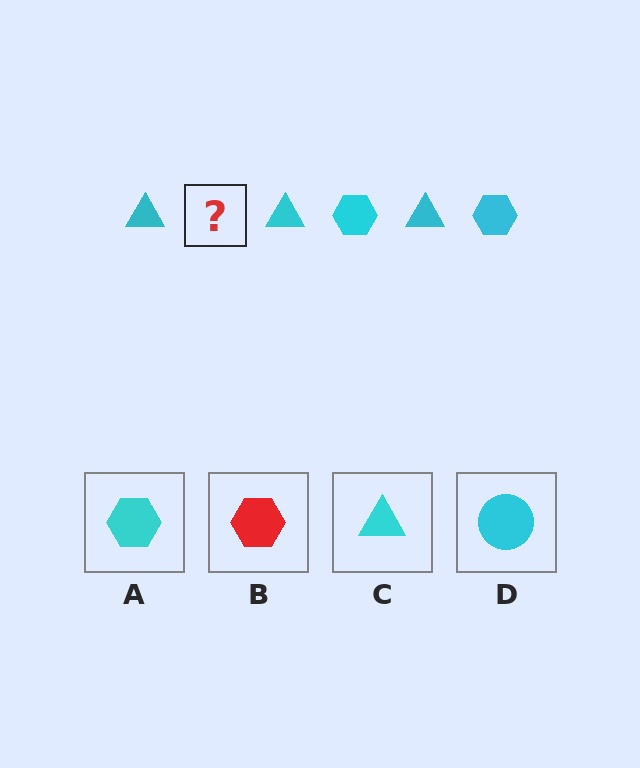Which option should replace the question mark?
Option A.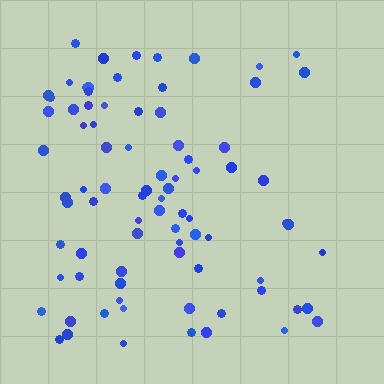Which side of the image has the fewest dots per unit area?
The right.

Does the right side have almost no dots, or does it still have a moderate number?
Still a moderate number, just noticeably fewer than the left.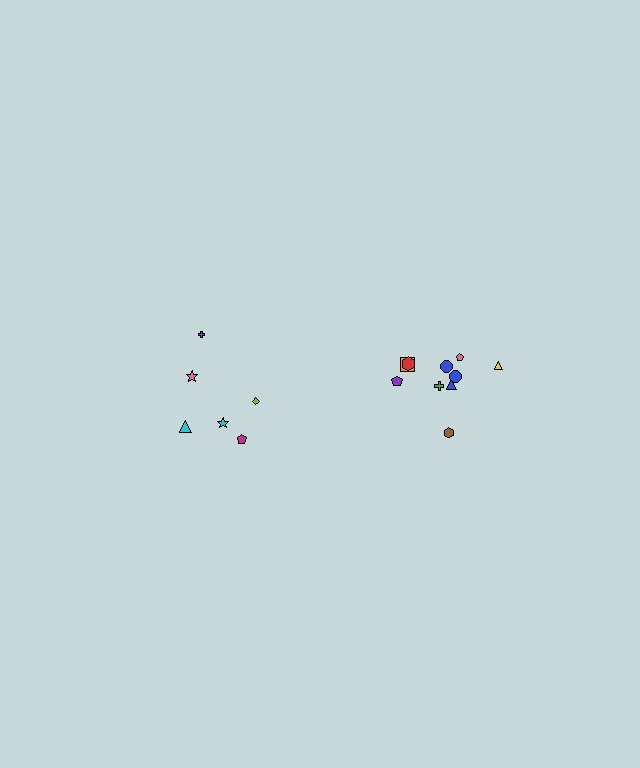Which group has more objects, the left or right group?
The right group.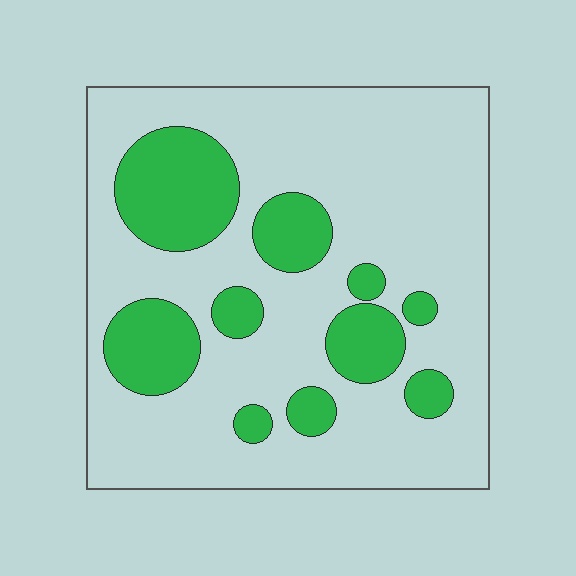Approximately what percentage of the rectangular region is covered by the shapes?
Approximately 25%.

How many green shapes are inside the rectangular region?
10.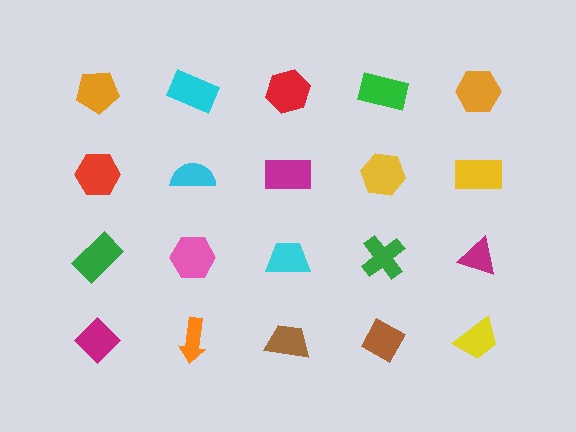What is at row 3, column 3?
A cyan trapezoid.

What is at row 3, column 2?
A pink hexagon.